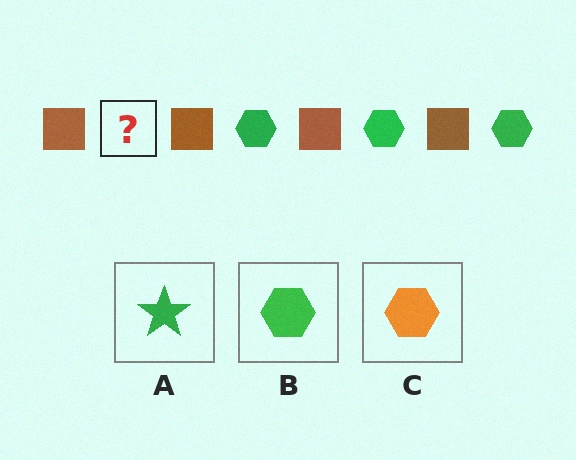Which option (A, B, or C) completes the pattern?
B.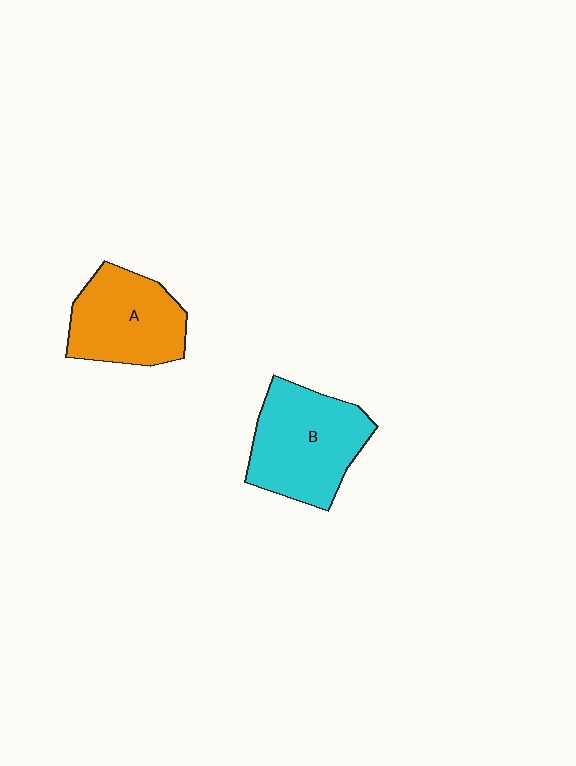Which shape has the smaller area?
Shape A (orange).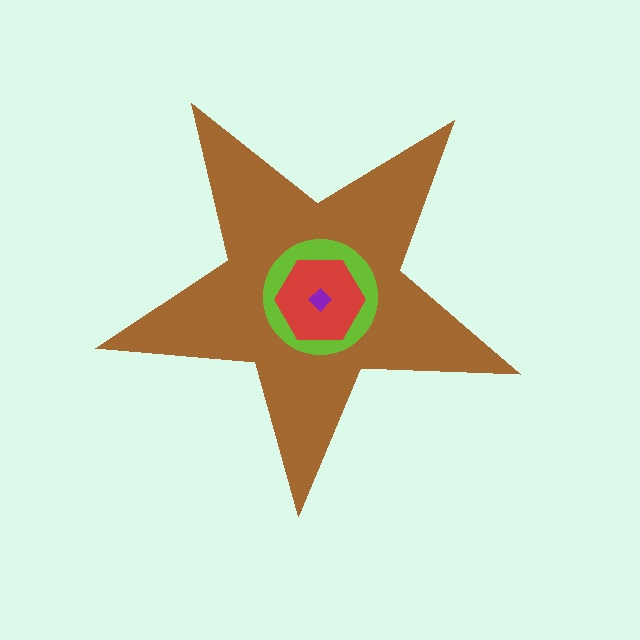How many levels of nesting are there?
4.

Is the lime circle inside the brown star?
Yes.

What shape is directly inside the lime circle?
The red hexagon.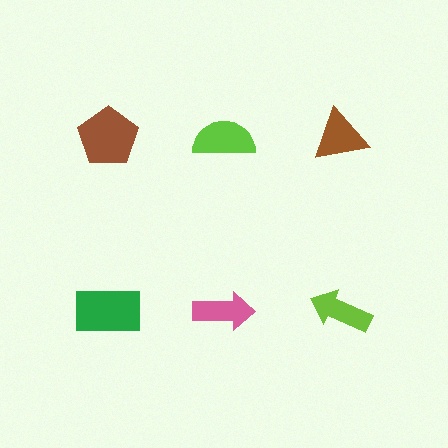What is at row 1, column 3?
A brown triangle.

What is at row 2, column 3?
A lime arrow.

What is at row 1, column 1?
A brown pentagon.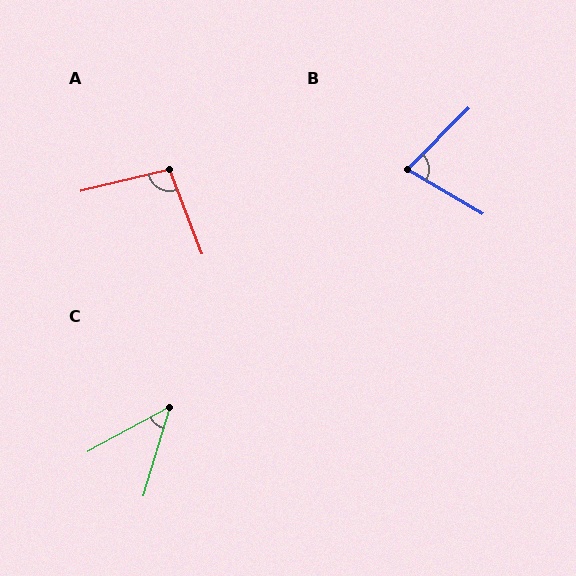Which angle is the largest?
A, at approximately 98 degrees.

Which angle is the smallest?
C, at approximately 45 degrees.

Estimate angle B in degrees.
Approximately 75 degrees.